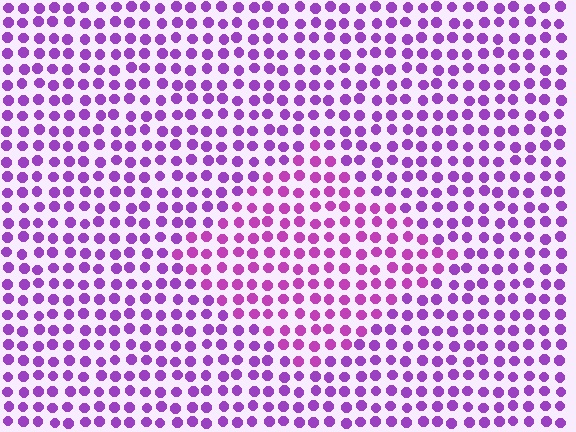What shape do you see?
I see a diamond.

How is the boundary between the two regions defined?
The boundary is defined purely by a slight shift in hue (about 22 degrees). Spacing, size, and orientation are identical on both sides.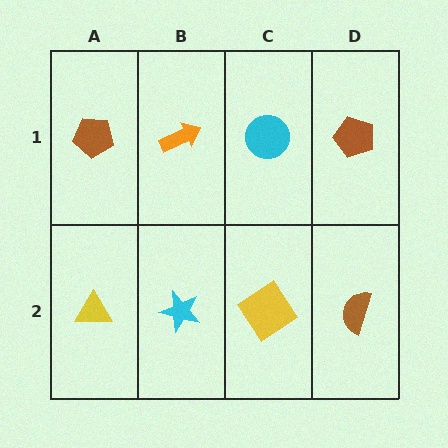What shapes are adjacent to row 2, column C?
A cyan circle (row 1, column C), a cyan star (row 2, column B), a brown semicircle (row 2, column D).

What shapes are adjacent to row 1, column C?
A yellow diamond (row 2, column C), an orange arrow (row 1, column B), a brown pentagon (row 1, column D).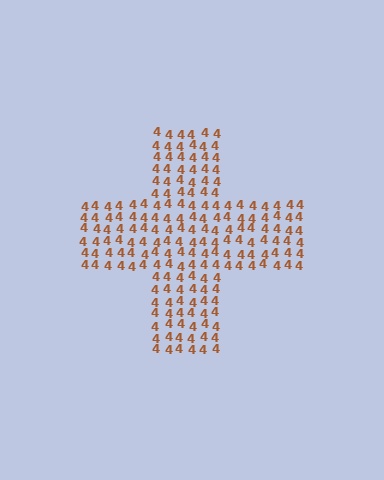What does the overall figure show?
The overall figure shows a cross.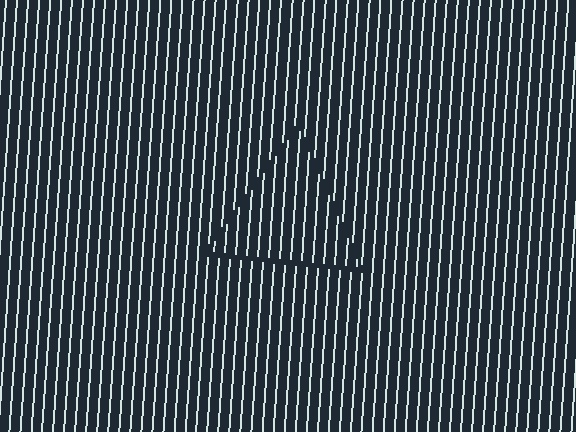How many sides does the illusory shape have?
3 sides — the line-ends trace a triangle.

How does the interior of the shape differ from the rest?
The interior of the shape contains the same grating, shifted by half a period — the contour is defined by the phase discontinuity where line-ends from the inner and outer gratings abut.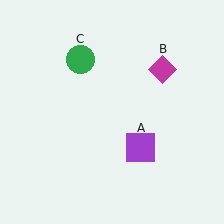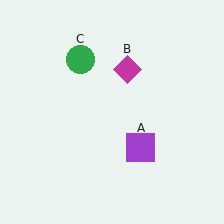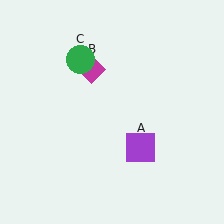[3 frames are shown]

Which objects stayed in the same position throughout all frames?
Purple square (object A) and green circle (object C) remained stationary.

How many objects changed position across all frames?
1 object changed position: magenta diamond (object B).